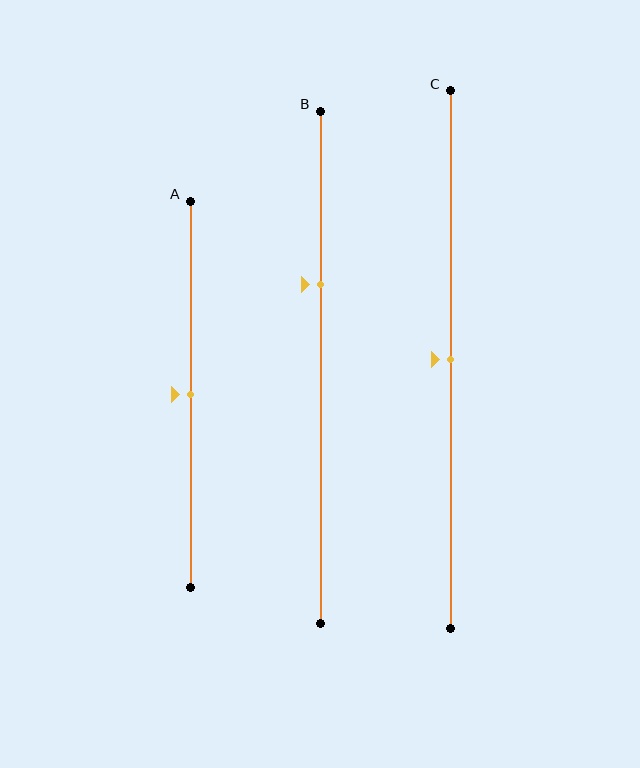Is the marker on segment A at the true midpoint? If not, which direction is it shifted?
Yes, the marker on segment A is at the true midpoint.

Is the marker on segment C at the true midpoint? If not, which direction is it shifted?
Yes, the marker on segment C is at the true midpoint.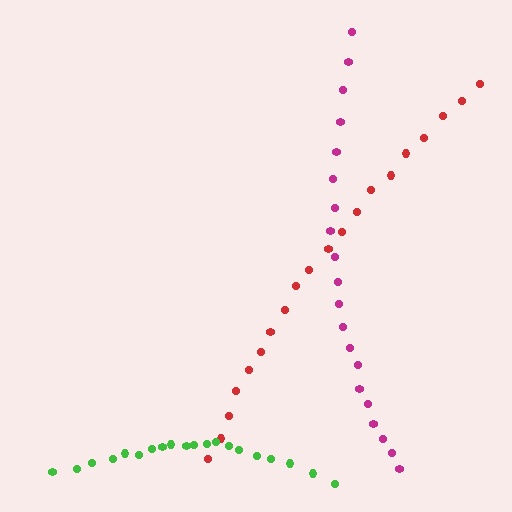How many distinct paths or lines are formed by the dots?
There are 3 distinct paths.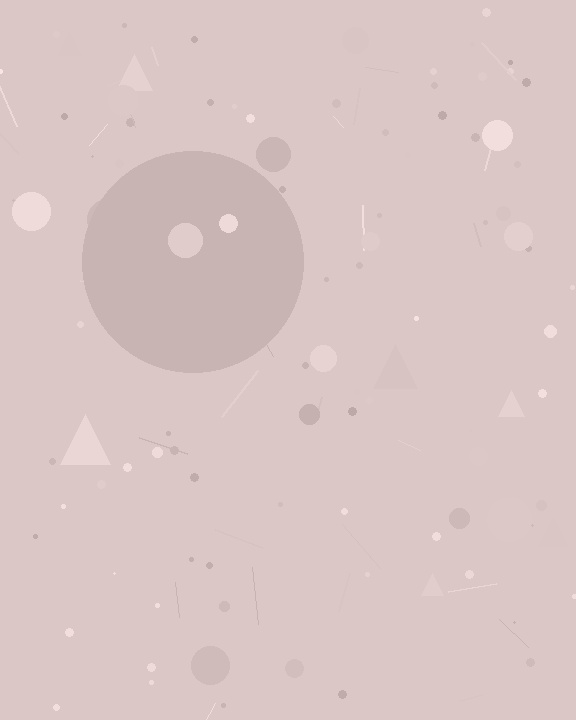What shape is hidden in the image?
A circle is hidden in the image.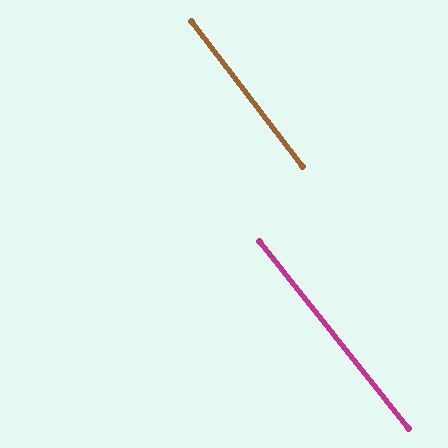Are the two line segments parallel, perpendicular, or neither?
Parallel — their directions differ by only 0.9°.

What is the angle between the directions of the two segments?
Approximately 1 degree.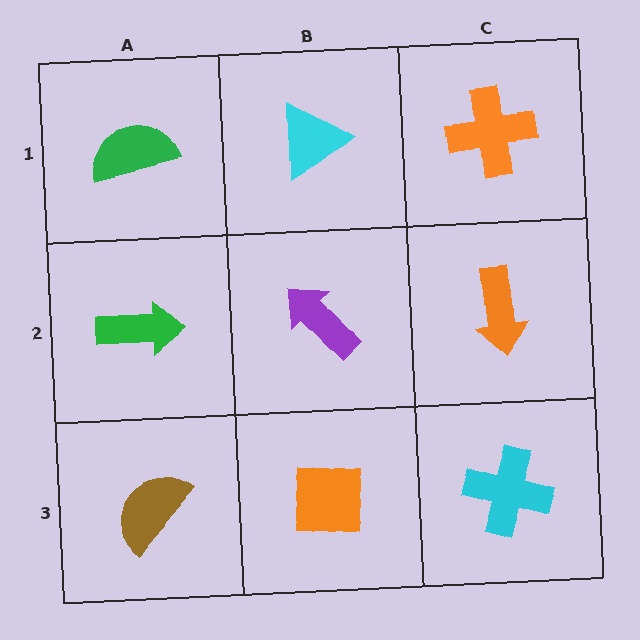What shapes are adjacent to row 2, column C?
An orange cross (row 1, column C), a cyan cross (row 3, column C), a purple arrow (row 2, column B).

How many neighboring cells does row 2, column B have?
4.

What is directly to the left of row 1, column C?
A cyan triangle.